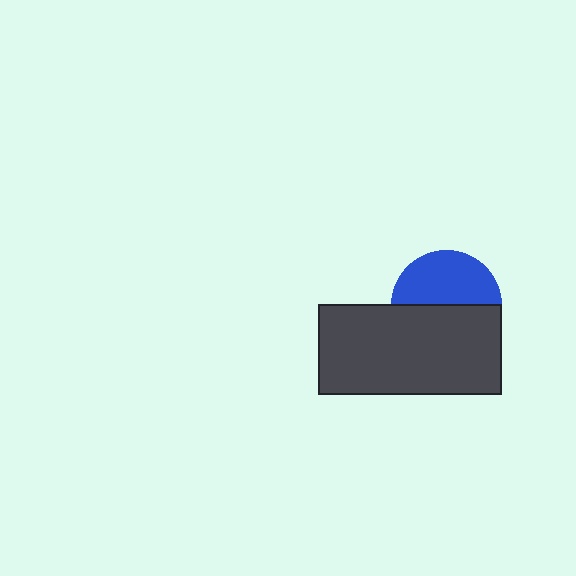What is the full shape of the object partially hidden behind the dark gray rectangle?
The partially hidden object is a blue circle.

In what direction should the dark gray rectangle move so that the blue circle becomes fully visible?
The dark gray rectangle should move down. That is the shortest direction to clear the overlap and leave the blue circle fully visible.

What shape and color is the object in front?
The object in front is a dark gray rectangle.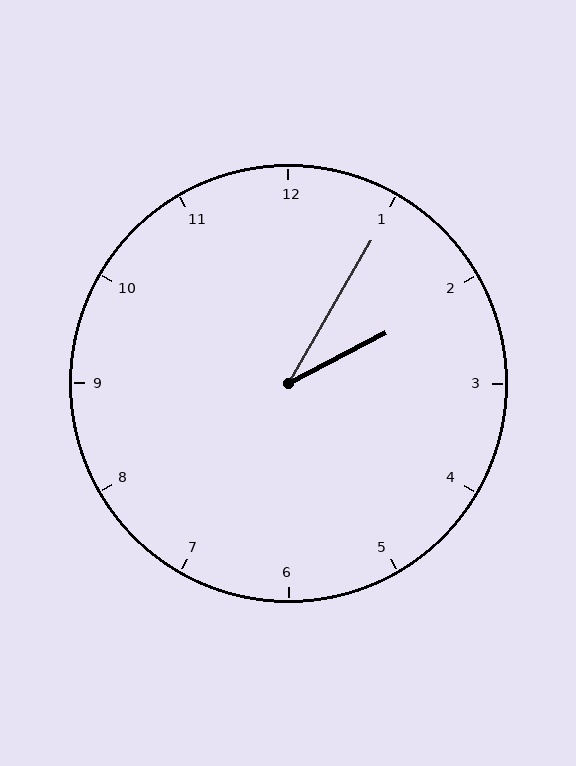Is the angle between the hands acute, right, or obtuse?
It is acute.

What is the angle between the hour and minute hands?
Approximately 32 degrees.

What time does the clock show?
2:05.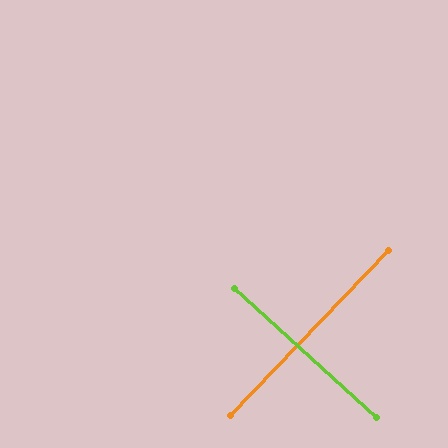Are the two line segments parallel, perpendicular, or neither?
Perpendicular — they meet at approximately 89°.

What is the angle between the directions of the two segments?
Approximately 89 degrees.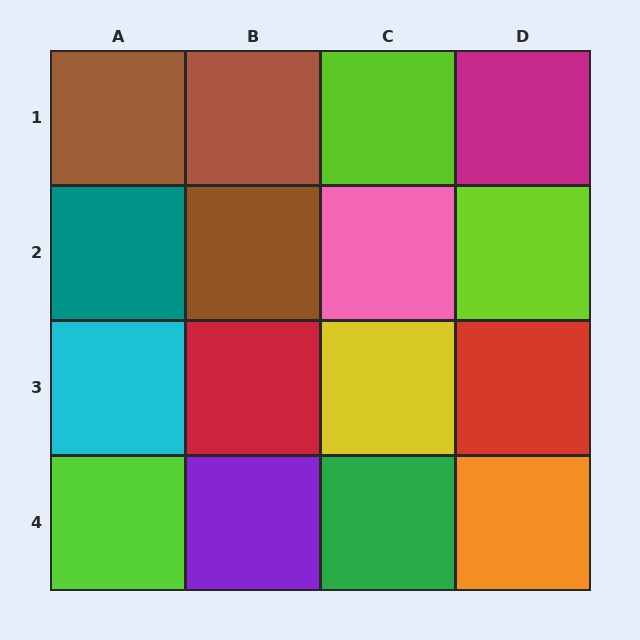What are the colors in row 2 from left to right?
Teal, brown, pink, lime.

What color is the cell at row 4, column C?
Green.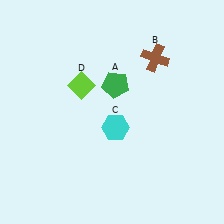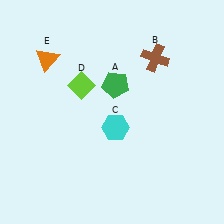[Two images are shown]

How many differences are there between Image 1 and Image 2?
There is 1 difference between the two images.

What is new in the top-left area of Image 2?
An orange triangle (E) was added in the top-left area of Image 2.